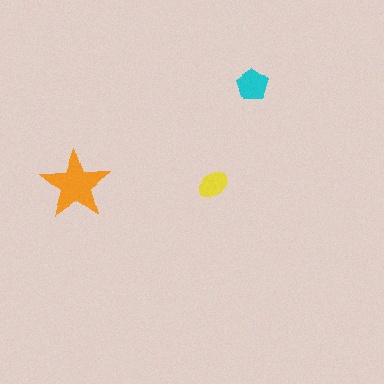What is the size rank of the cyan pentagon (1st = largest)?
2nd.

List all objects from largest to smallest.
The orange star, the cyan pentagon, the yellow ellipse.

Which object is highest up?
The cyan pentagon is topmost.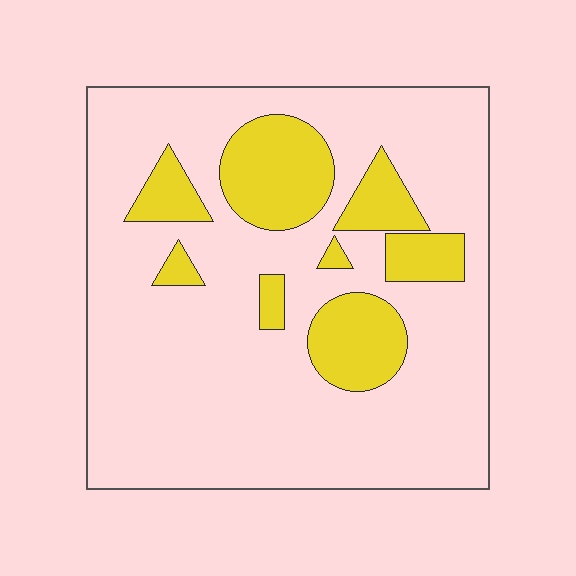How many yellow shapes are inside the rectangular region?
8.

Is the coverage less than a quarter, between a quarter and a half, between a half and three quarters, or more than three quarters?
Less than a quarter.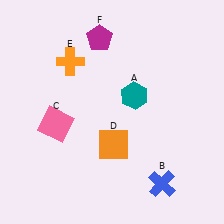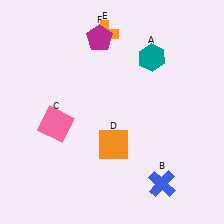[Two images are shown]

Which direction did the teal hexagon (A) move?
The teal hexagon (A) moved up.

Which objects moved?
The objects that moved are: the teal hexagon (A), the orange cross (E).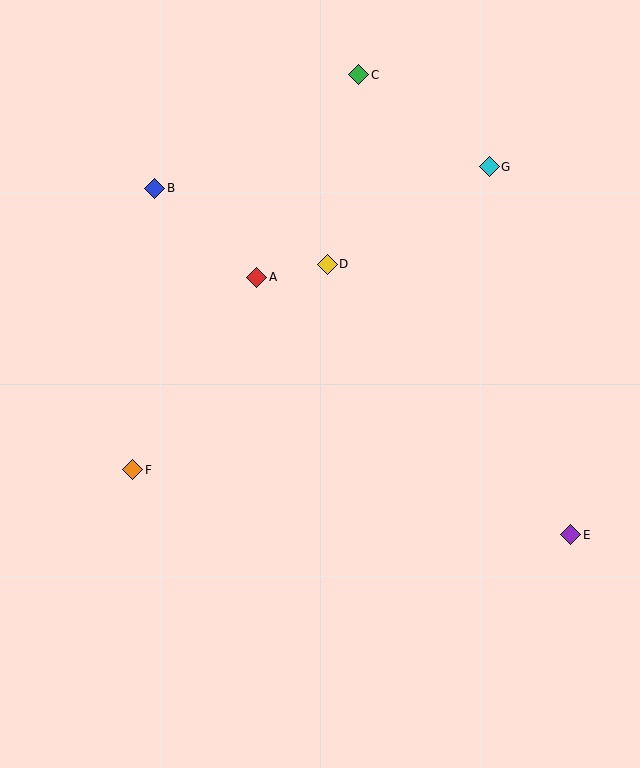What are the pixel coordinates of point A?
Point A is at (257, 277).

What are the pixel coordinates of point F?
Point F is at (133, 470).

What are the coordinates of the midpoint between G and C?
The midpoint between G and C is at (424, 121).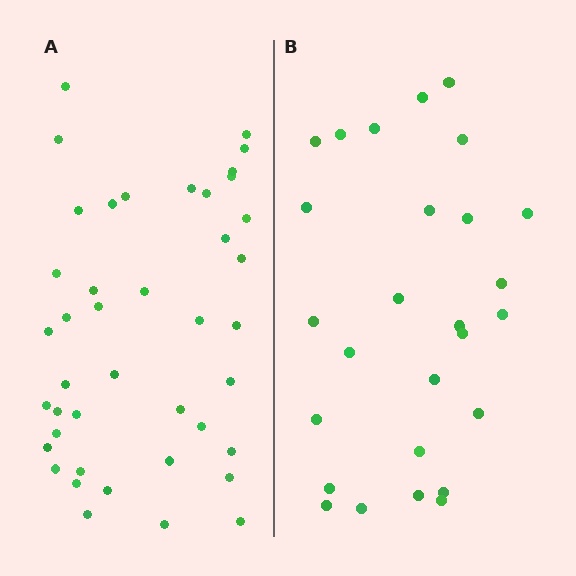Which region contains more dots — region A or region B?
Region A (the left region) has more dots.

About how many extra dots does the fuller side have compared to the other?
Region A has approximately 15 more dots than region B.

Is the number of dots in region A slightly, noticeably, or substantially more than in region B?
Region A has substantially more. The ratio is roughly 1.6 to 1.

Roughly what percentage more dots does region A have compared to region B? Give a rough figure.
About 55% more.